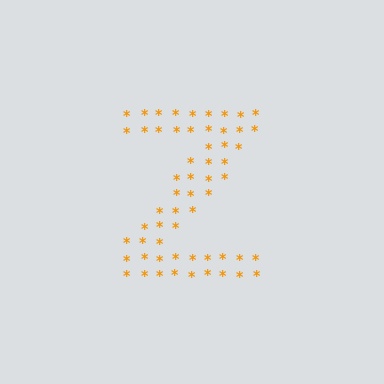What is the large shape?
The large shape is the letter Z.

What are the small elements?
The small elements are asterisks.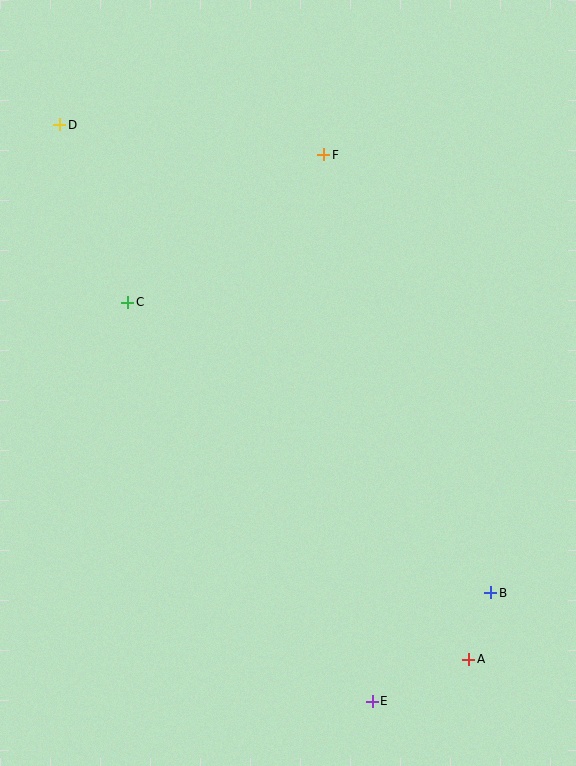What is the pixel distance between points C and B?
The distance between C and B is 465 pixels.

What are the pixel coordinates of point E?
Point E is at (372, 701).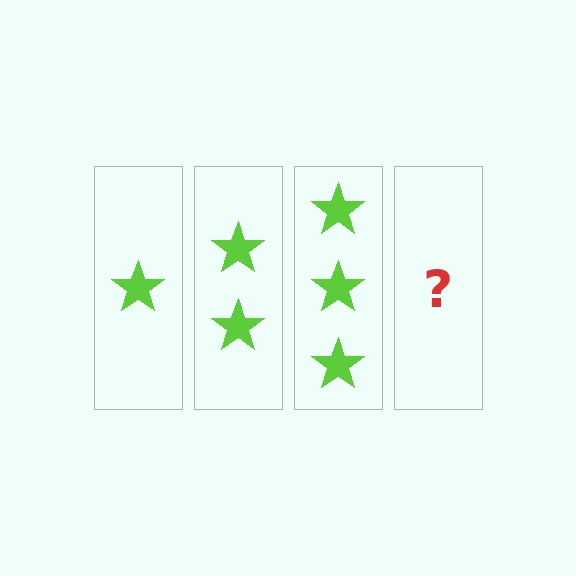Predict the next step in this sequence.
The next step is 4 stars.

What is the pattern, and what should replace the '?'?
The pattern is that each step adds one more star. The '?' should be 4 stars.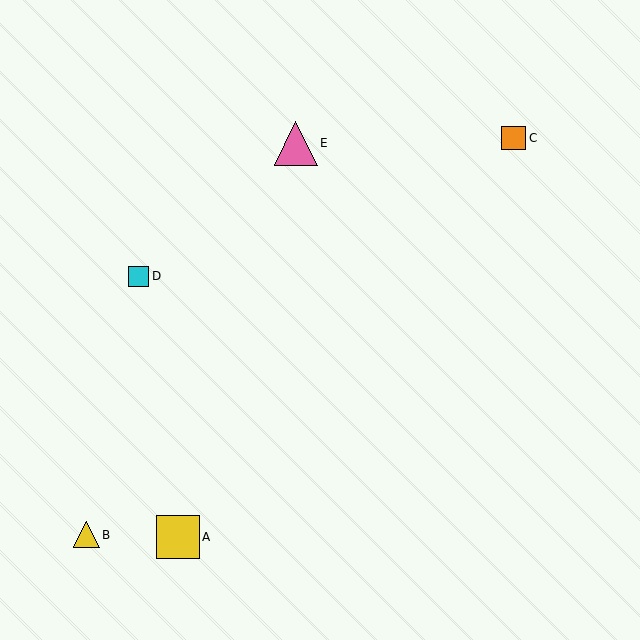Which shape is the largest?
The pink triangle (labeled E) is the largest.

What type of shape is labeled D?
Shape D is a cyan square.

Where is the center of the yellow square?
The center of the yellow square is at (178, 537).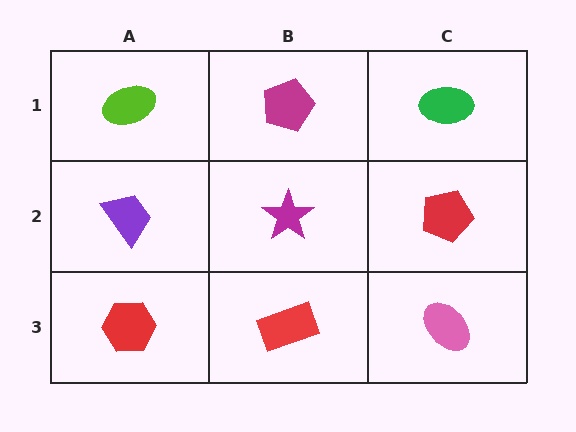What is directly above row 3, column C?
A red pentagon.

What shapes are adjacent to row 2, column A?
A lime ellipse (row 1, column A), a red hexagon (row 3, column A), a magenta star (row 2, column B).